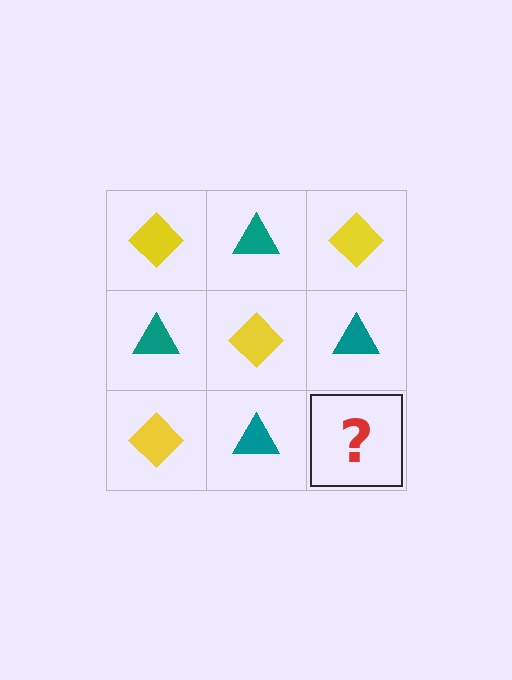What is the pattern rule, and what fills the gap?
The rule is that it alternates yellow diamond and teal triangle in a checkerboard pattern. The gap should be filled with a yellow diamond.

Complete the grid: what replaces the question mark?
The question mark should be replaced with a yellow diamond.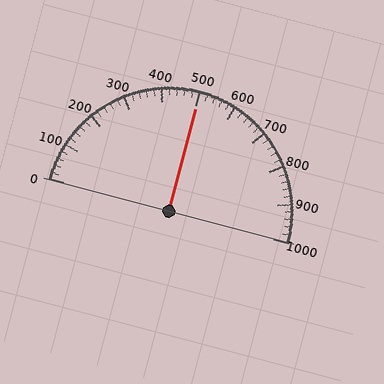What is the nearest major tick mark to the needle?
The nearest major tick mark is 500.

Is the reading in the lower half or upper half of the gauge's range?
The reading is in the upper half of the range (0 to 1000).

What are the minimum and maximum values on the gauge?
The gauge ranges from 0 to 1000.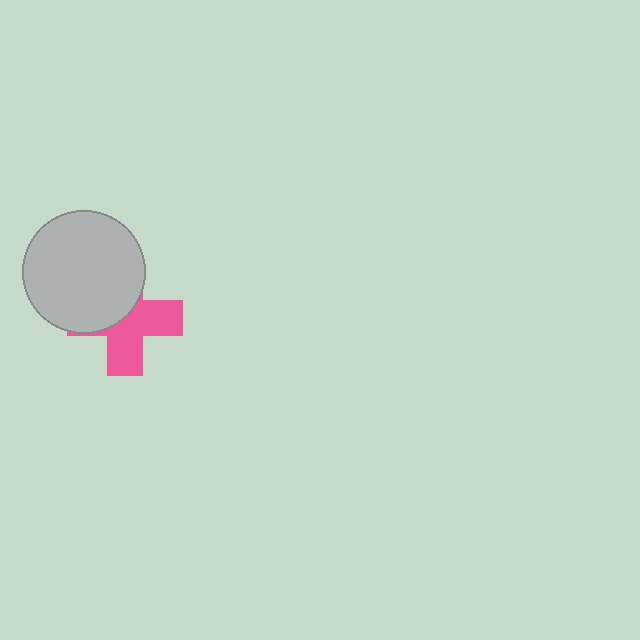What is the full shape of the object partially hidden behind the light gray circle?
The partially hidden object is a pink cross.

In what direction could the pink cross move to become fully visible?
The pink cross could move toward the lower-right. That would shift it out from behind the light gray circle entirely.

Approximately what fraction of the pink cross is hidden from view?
Roughly 47% of the pink cross is hidden behind the light gray circle.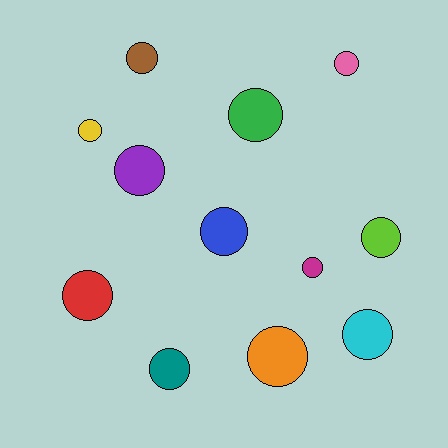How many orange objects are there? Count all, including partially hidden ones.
There is 1 orange object.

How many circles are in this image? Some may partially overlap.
There are 12 circles.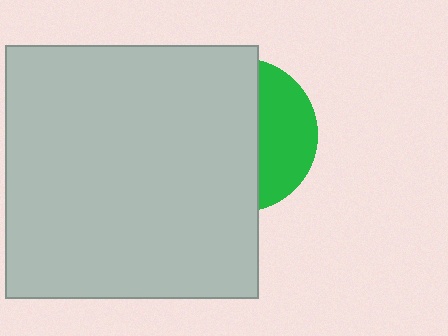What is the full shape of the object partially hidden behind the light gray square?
The partially hidden object is a green circle.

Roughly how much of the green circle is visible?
A small part of it is visible (roughly 35%).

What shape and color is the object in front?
The object in front is a light gray square.